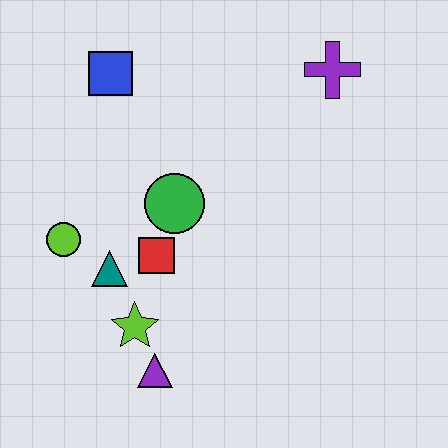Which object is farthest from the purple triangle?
The purple cross is farthest from the purple triangle.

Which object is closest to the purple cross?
The green circle is closest to the purple cross.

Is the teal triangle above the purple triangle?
Yes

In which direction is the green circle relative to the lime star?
The green circle is above the lime star.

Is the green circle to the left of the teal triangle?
No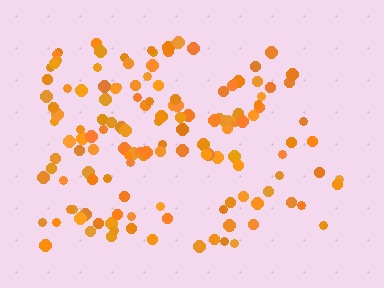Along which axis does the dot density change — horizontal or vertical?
Horizontal.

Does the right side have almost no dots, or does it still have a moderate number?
Still a moderate number, just noticeably fewer than the left.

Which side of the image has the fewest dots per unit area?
The right.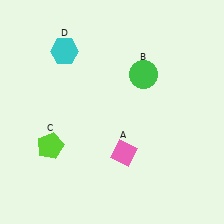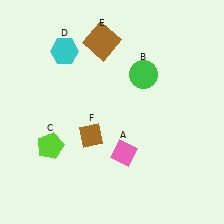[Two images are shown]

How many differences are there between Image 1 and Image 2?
There are 2 differences between the two images.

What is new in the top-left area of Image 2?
A brown square (E) was added in the top-left area of Image 2.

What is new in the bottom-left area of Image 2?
A brown diamond (F) was added in the bottom-left area of Image 2.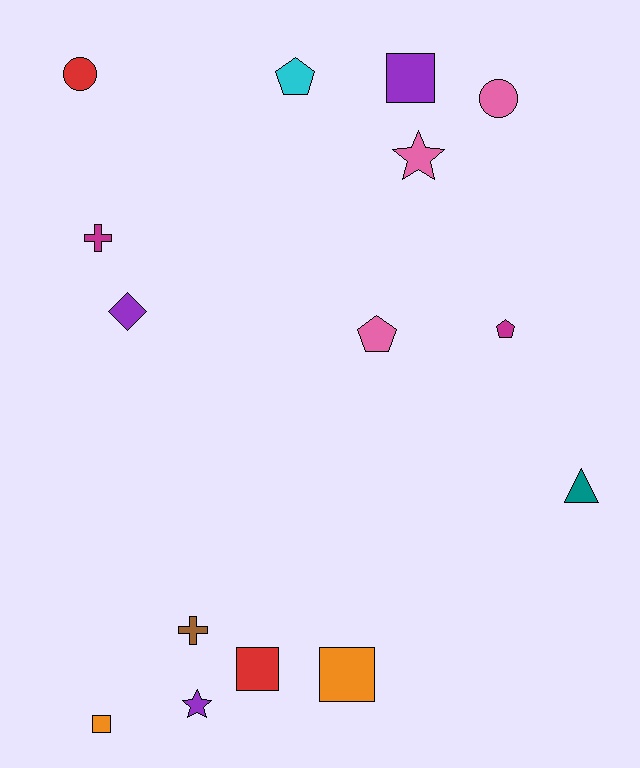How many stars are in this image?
There are 2 stars.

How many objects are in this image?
There are 15 objects.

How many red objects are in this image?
There are 2 red objects.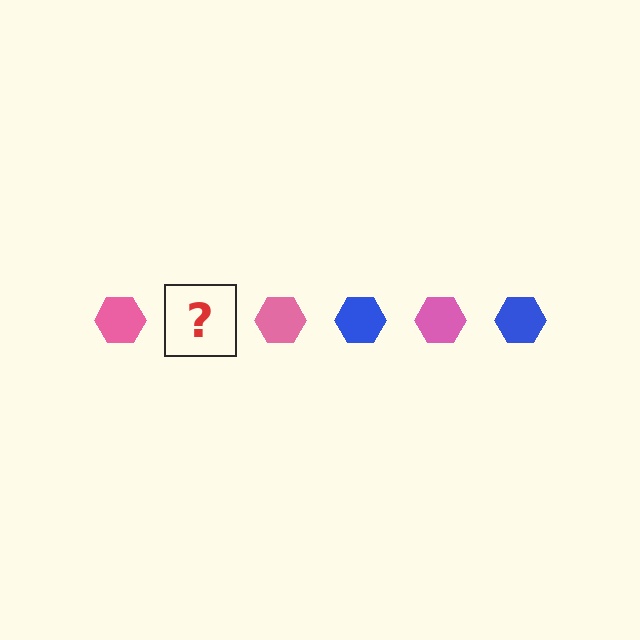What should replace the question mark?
The question mark should be replaced with a blue hexagon.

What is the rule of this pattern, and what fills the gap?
The rule is that the pattern cycles through pink, blue hexagons. The gap should be filled with a blue hexagon.